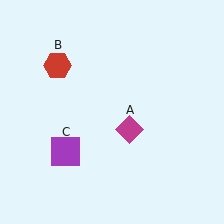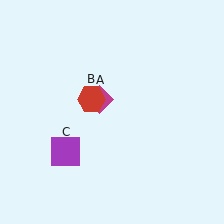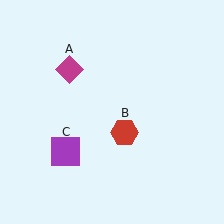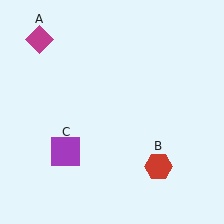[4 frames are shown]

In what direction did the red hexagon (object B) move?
The red hexagon (object B) moved down and to the right.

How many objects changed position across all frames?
2 objects changed position: magenta diamond (object A), red hexagon (object B).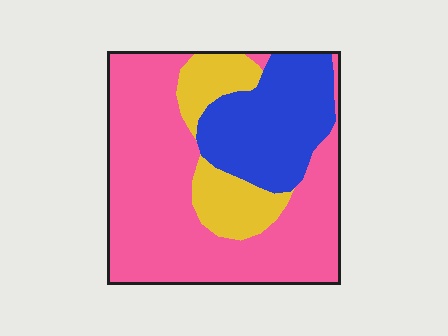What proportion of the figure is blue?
Blue takes up between a sixth and a third of the figure.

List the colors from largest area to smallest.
From largest to smallest: pink, blue, yellow.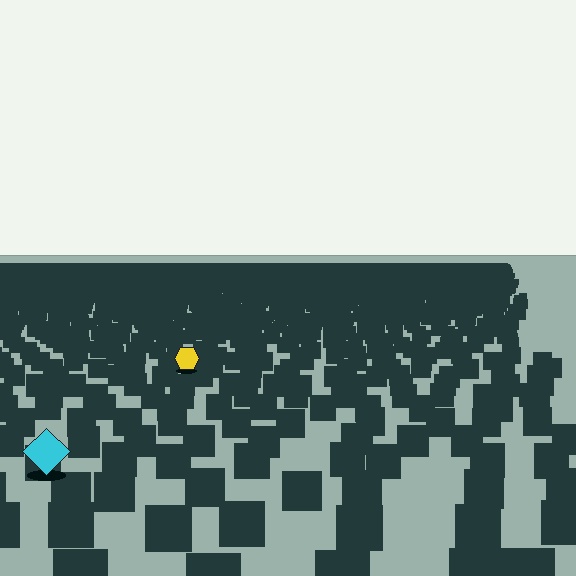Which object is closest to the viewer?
The cyan diamond is closest. The texture marks near it are larger and more spread out.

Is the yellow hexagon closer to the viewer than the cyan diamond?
No. The cyan diamond is closer — you can tell from the texture gradient: the ground texture is coarser near it.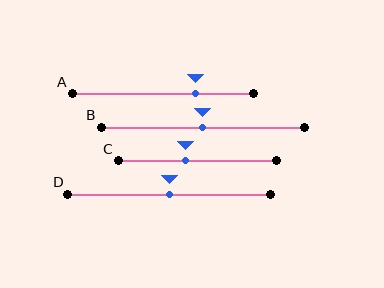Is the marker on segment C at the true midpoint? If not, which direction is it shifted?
No, the marker on segment C is shifted to the left by about 8% of the segment length.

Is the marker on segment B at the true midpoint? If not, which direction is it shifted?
Yes, the marker on segment B is at the true midpoint.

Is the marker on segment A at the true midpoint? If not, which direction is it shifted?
No, the marker on segment A is shifted to the right by about 18% of the segment length.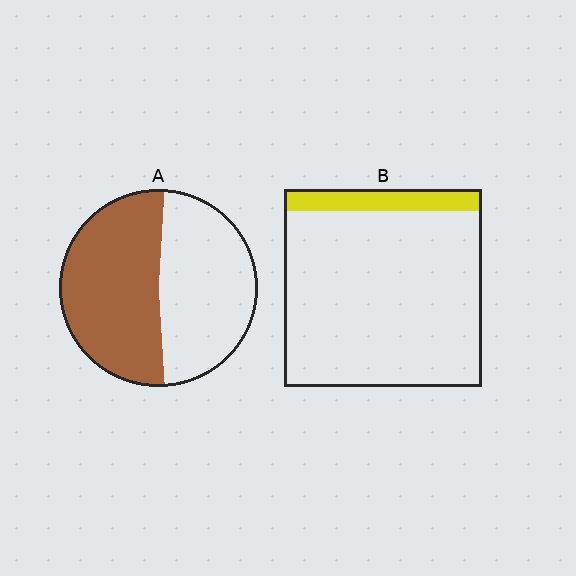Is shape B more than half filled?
No.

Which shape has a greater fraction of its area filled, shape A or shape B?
Shape A.